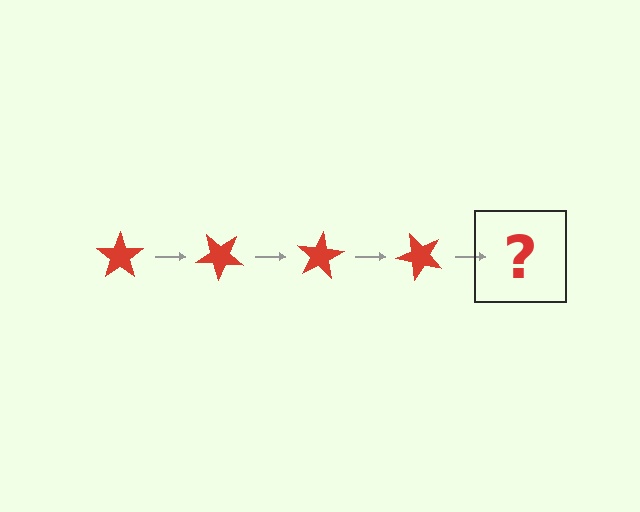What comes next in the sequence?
The next element should be a red star rotated 160 degrees.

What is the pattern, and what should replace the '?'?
The pattern is that the star rotates 40 degrees each step. The '?' should be a red star rotated 160 degrees.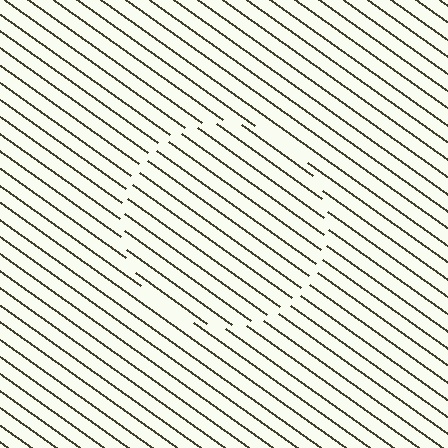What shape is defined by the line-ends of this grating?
An illusory circle. The interior of the shape contains the same grating, shifted by half a period — the contour is defined by the phase discontinuity where line-ends from the inner and outer gratings abut.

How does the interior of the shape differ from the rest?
The interior of the shape contains the same grating, shifted by half a period — the contour is defined by the phase discontinuity where line-ends from the inner and outer gratings abut.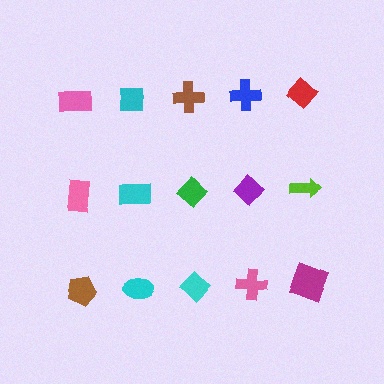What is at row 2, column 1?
A pink rectangle.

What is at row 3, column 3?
A cyan diamond.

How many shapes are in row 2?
5 shapes.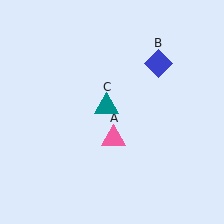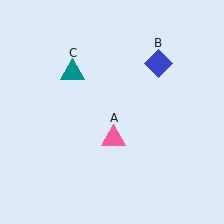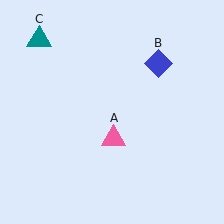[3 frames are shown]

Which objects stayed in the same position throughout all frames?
Pink triangle (object A) and blue diamond (object B) remained stationary.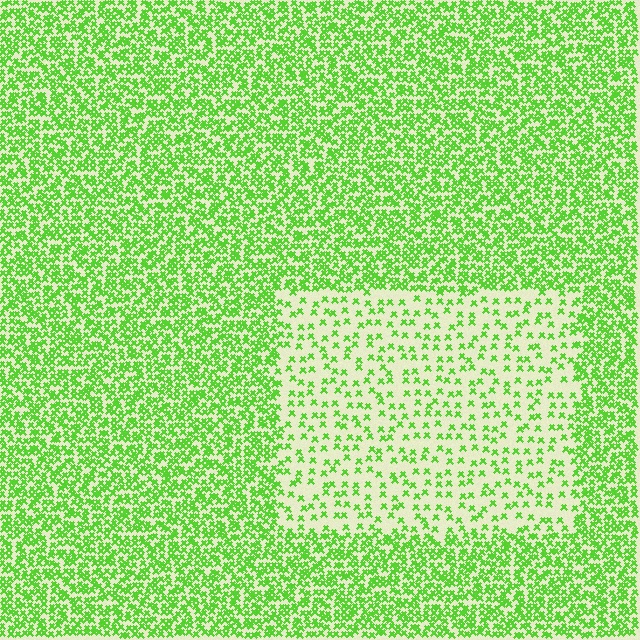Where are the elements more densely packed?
The elements are more densely packed outside the rectangle boundary.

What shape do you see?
I see a rectangle.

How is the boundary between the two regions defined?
The boundary is defined by a change in element density (approximately 2.7x ratio). All elements are the same color, size, and shape.